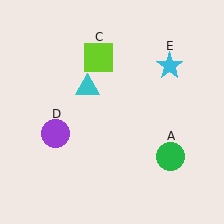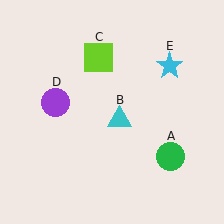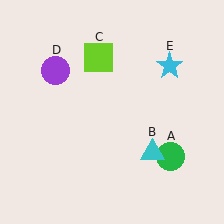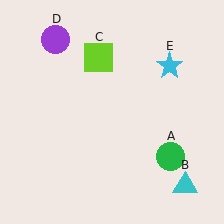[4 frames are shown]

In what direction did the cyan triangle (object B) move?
The cyan triangle (object B) moved down and to the right.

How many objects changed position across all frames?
2 objects changed position: cyan triangle (object B), purple circle (object D).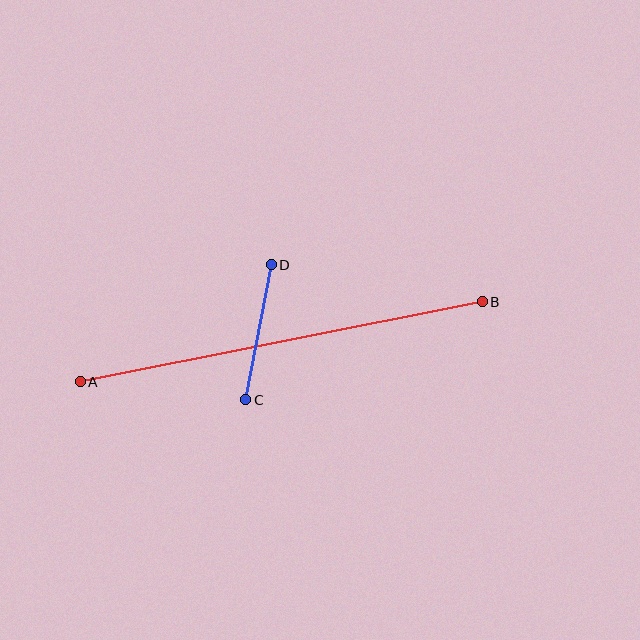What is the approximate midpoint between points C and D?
The midpoint is at approximately (258, 332) pixels.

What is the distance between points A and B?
The distance is approximately 410 pixels.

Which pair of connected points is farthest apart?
Points A and B are farthest apart.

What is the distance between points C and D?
The distance is approximately 137 pixels.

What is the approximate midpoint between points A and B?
The midpoint is at approximately (281, 342) pixels.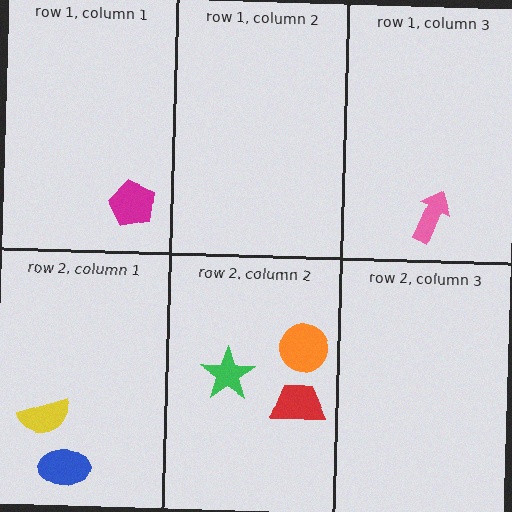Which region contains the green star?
The row 2, column 2 region.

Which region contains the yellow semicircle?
The row 2, column 1 region.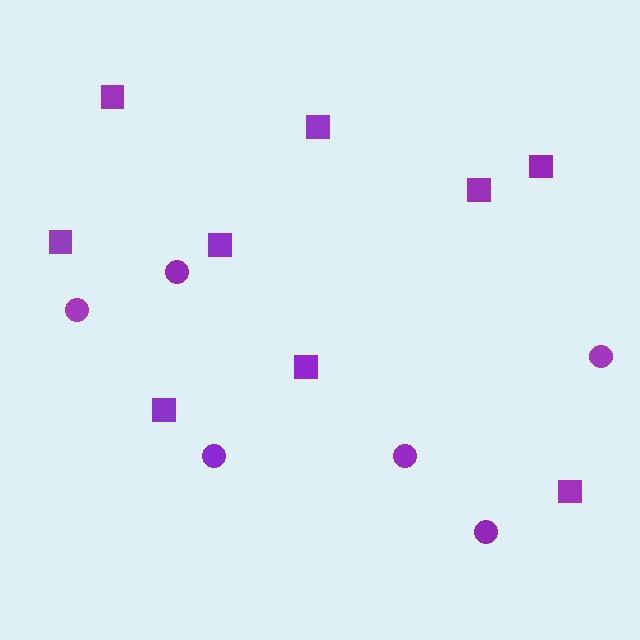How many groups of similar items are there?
There are 2 groups: one group of squares (9) and one group of circles (6).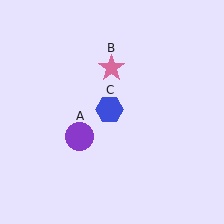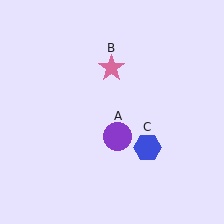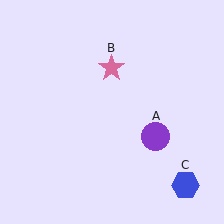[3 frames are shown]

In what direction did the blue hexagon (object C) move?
The blue hexagon (object C) moved down and to the right.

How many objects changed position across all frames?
2 objects changed position: purple circle (object A), blue hexagon (object C).